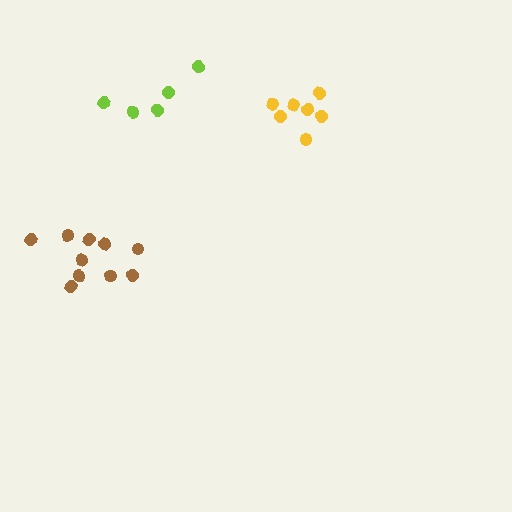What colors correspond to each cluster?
The clusters are colored: brown, lime, yellow.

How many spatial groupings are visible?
There are 3 spatial groupings.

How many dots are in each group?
Group 1: 10 dots, Group 2: 5 dots, Group 3: 7 dots (22 total).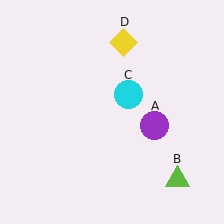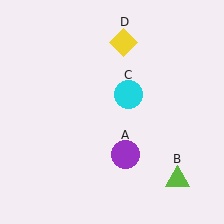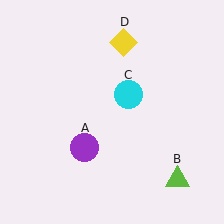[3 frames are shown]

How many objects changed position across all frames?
1 object changed position: purple circle (object A).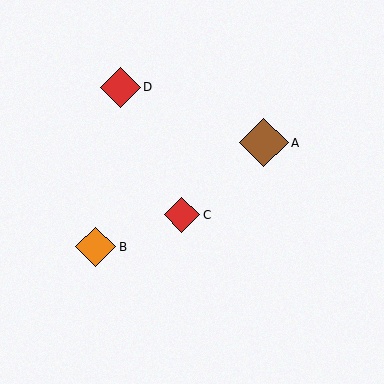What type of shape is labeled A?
Shape A is a brown diamond.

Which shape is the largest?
The brown diamond (labeled A) is the largest.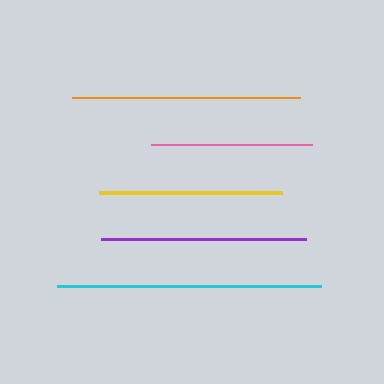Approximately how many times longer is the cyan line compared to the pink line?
The cyan line is approximately 1.6 times the length of the pink line.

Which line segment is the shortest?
The pink line is the shortest at approximately 161 pixels.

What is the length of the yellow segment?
The yellow segment is approximately 183 pixels long.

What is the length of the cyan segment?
The cyan segment is approximately 264 pixels long.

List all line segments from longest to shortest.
From longest to shortest: cyan, orange, purple, yellow, pink.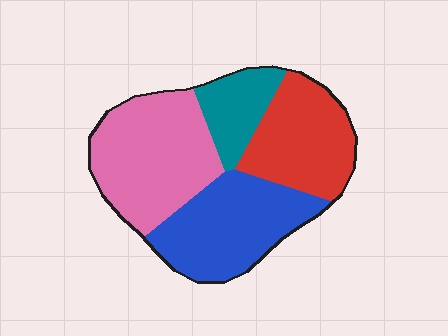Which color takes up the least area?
Teal, at roughly 15%.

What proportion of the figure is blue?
Blue covers around 30% of the figure.